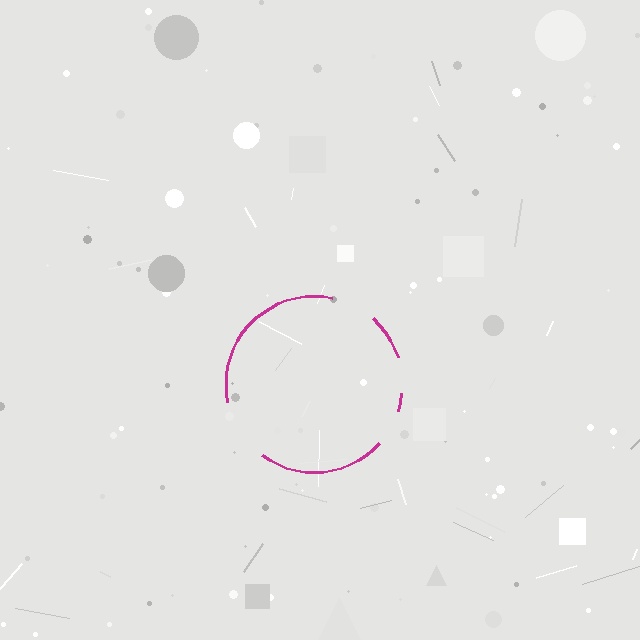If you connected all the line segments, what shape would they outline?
They would outline a circle.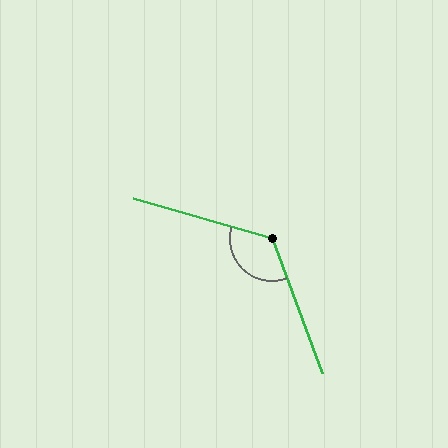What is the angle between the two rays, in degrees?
Approximately 126 degrees.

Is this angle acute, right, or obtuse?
It is obtuse.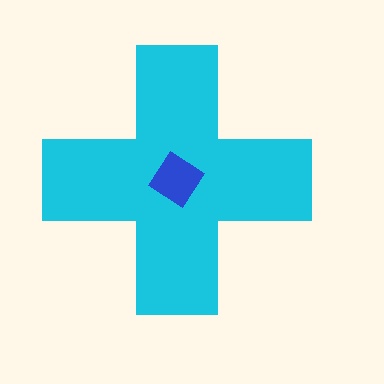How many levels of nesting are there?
2.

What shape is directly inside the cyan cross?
The blue diamond.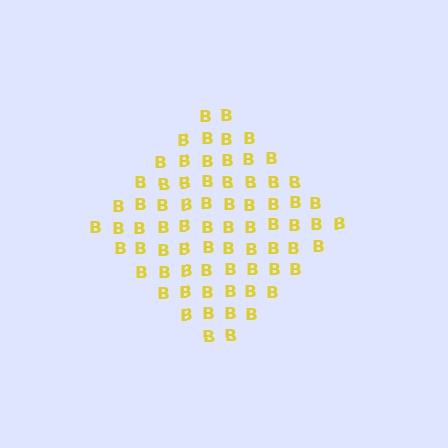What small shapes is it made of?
It is made of small letter B's.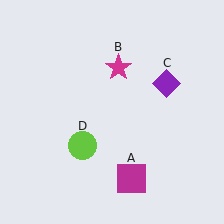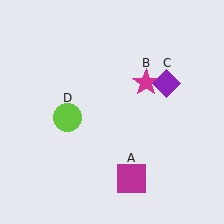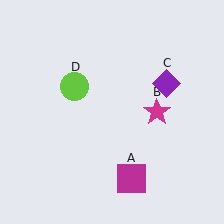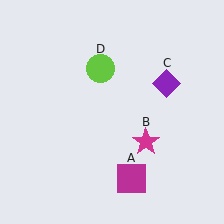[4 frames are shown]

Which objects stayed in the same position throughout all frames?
Magenta square (object A) and purple diamond (object C) remained stationary.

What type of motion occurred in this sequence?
The magenta star (object B), lime circle (object D) rotated clockwise around the center of the scene.